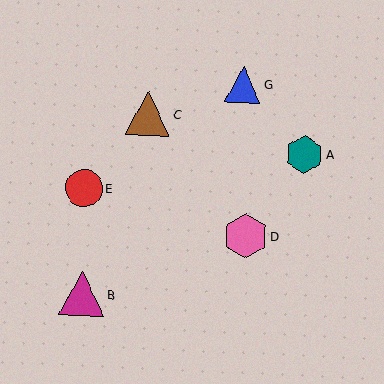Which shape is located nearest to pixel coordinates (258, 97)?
The blue triangle (labeled G) at (243, 85) is nearest to that location.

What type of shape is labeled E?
Shape E is a red circle.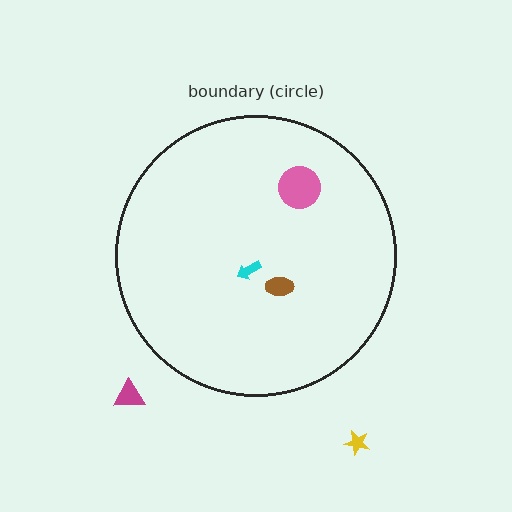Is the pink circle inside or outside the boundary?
Inside.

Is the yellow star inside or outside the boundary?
Outside.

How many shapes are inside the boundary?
3 inside, 2 outside.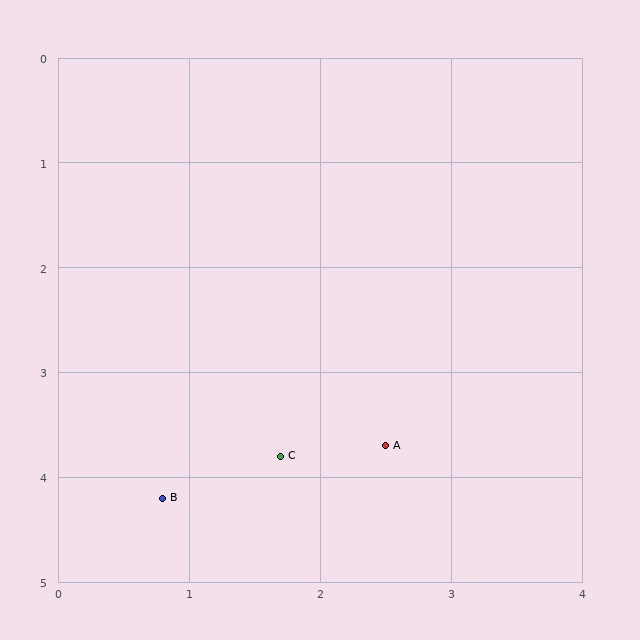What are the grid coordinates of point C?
Point C is at approximately (1.7, 3.8).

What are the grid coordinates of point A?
Point A is at approximately (2.5, 3.7).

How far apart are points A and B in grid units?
Points A and B are about 1.8 grid units apart.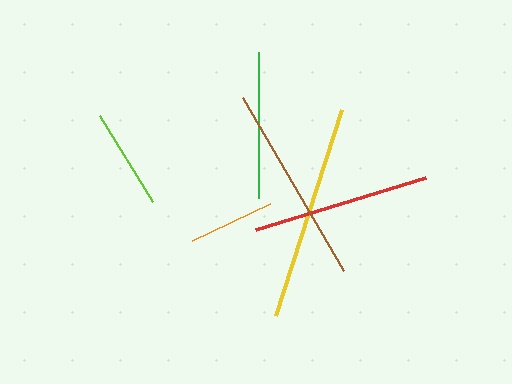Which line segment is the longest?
The yellow line is the longest at approximately 217 pixels.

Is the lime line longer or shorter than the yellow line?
The yellow line is longer than the lime line.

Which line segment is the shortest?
The orange line is the shortest at approximately 87 pixels.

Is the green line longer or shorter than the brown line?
The brown line is longer than the green line.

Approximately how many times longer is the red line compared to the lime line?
The red line is approximately 1.7 times the length of the lime line.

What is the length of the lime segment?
The lime segment is approximately 102 pixels long.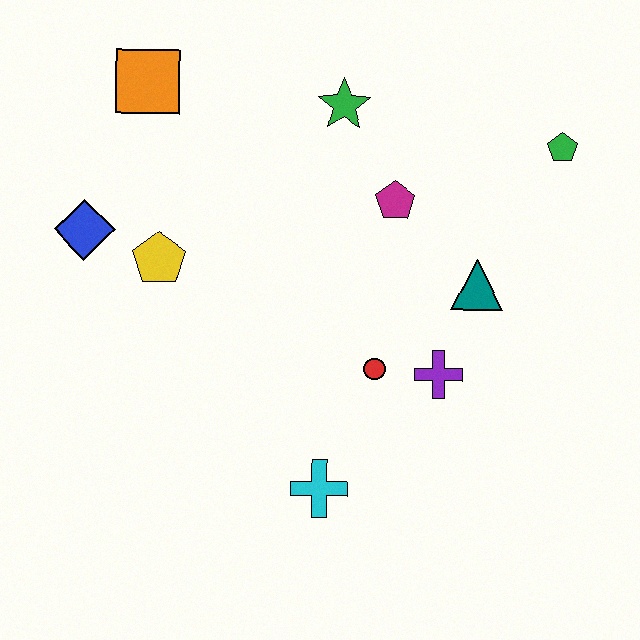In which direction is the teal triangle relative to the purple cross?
The teal triangle is above the purple cross.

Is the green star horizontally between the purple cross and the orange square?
Yes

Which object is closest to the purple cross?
The red circle is closest to the purple cross.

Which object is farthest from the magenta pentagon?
The blue diamond is farthest from the magenta pentagon.